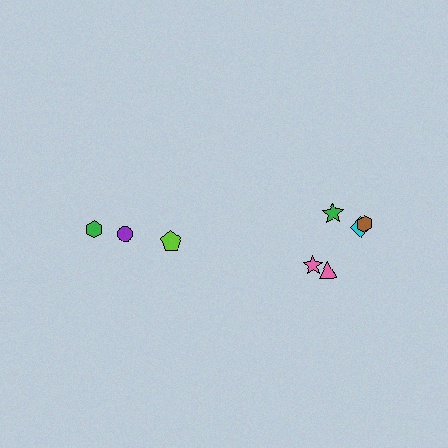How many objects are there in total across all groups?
There are 8 objects.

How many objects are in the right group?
There are 5 objects.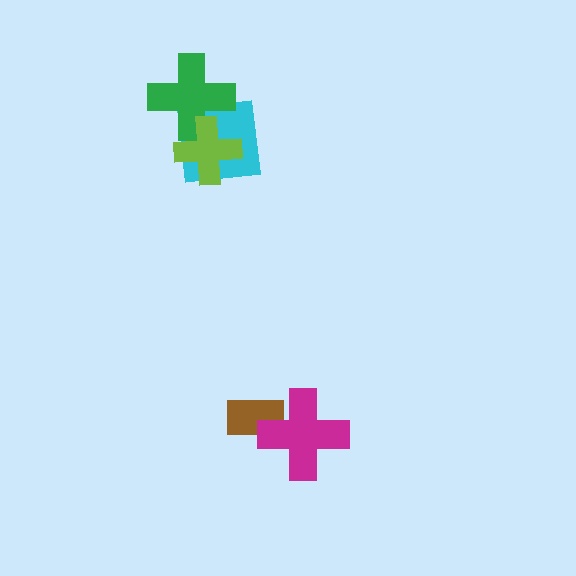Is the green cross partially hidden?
Yes, it is partially covered by another shape.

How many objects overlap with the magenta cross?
1 object overlaps with the magenta cross.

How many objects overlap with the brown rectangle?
1 object overlaps with the brown rectangle.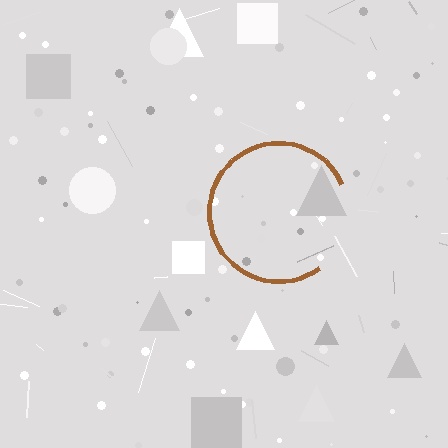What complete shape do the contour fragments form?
The contour fragments form a circle.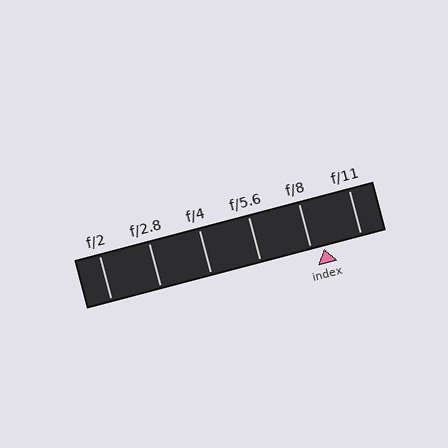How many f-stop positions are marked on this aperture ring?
There are 6 f-stop positions marked.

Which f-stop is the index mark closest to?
The index mark is closest to f/8.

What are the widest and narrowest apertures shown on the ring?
The widest aperture shown is f/2 and the narrowest is f/11.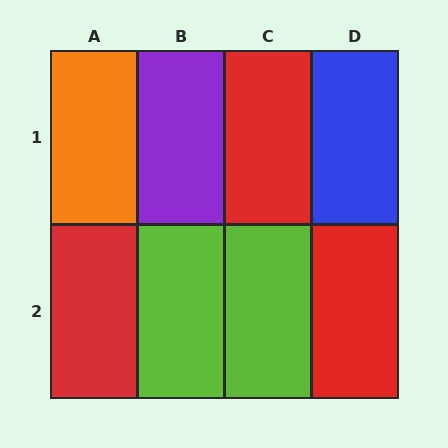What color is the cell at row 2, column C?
Lime.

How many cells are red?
3 cells are red.